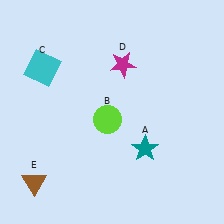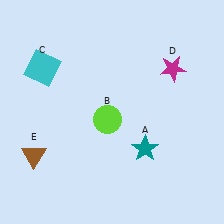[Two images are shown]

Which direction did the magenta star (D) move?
The magenta star (D) moved right.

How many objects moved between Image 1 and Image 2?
2 objects moved between the two images.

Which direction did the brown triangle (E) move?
The brown triangle (E) moved up.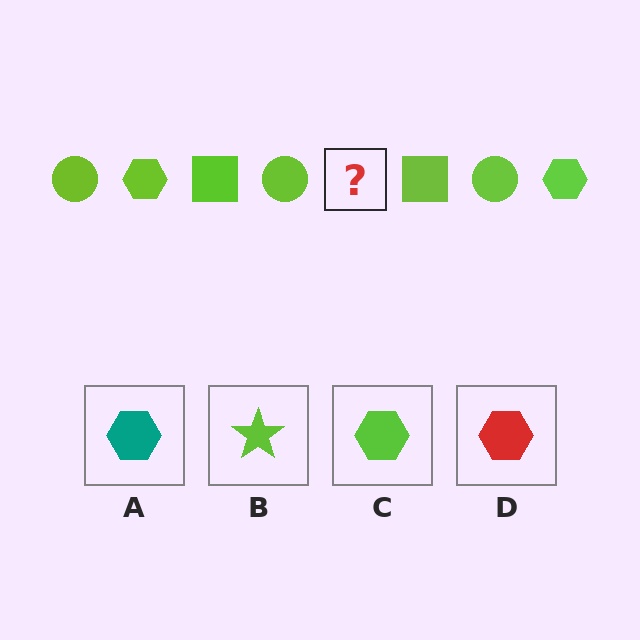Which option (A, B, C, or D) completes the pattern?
C.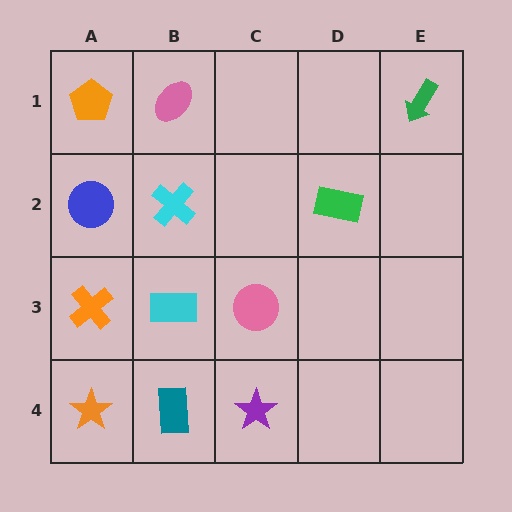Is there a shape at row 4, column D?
No, that cell is empty.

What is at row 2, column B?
A cyan cross.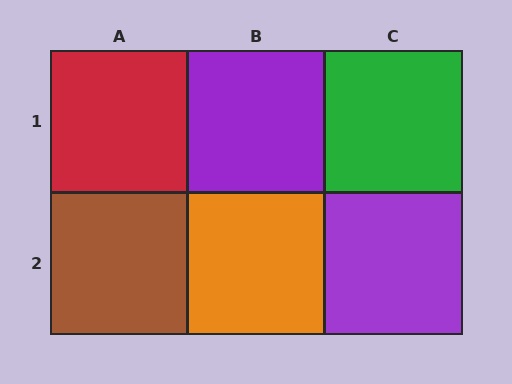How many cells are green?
1 cell is green.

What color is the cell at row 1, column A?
Red.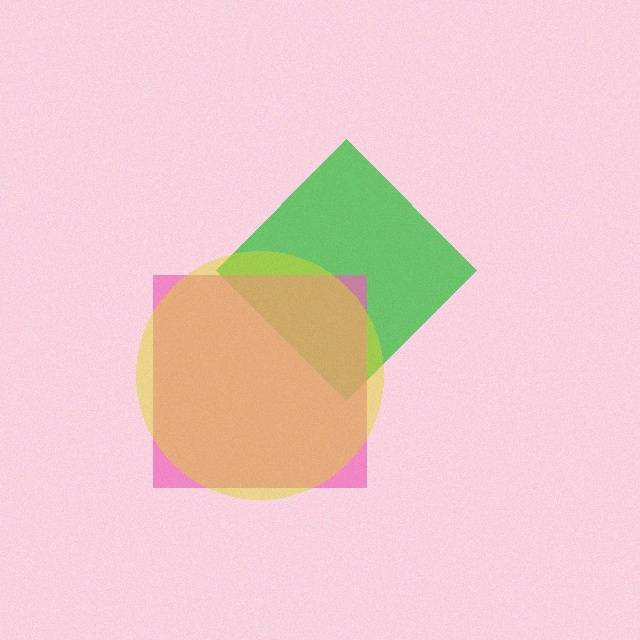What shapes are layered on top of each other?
The layered shapes are: a green diamond, a pink square, a yellow circle.